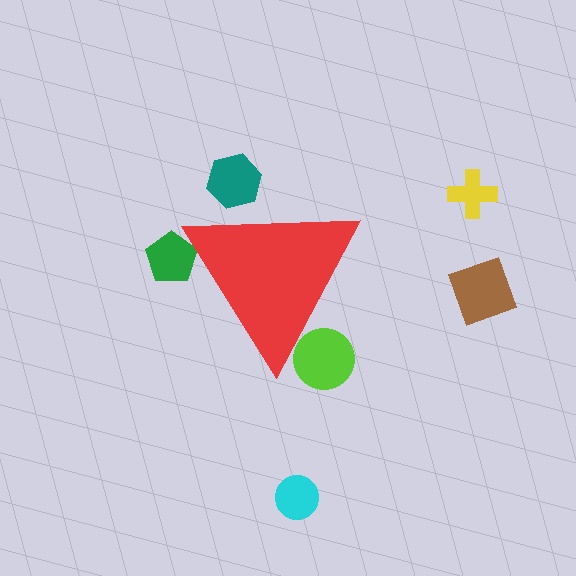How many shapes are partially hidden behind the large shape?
3 shapes are partially hidden.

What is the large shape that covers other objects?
A red triangle.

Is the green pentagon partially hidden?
Yes, the green pentagon is partially hidden behind the red triangle.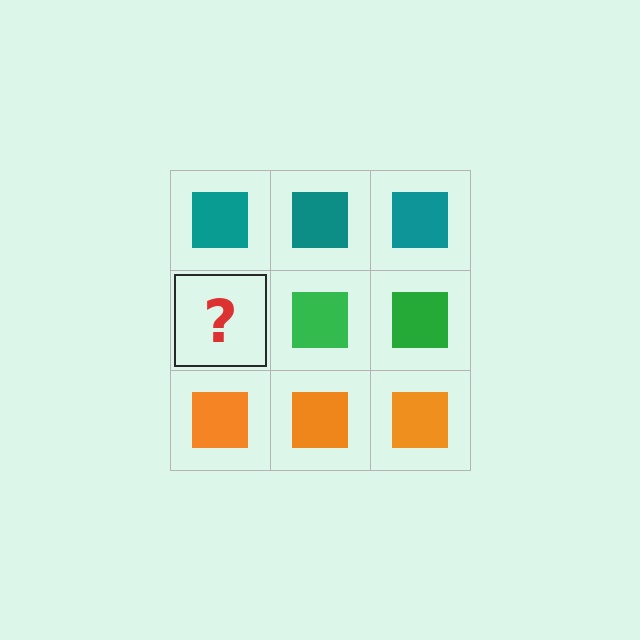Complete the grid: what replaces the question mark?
The question mark should be replaced with a green square.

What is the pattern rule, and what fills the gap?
The rule is that each row has a consistent color. The gap should be filled with a green square.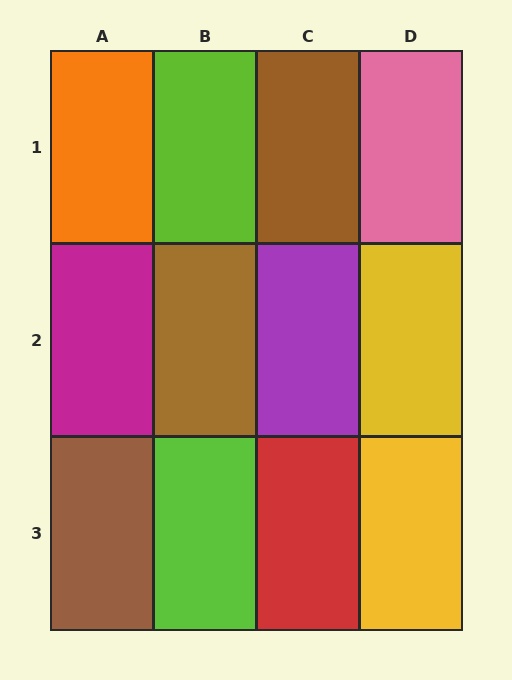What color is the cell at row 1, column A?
Orange.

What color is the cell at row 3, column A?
Brown.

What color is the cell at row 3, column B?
Lime.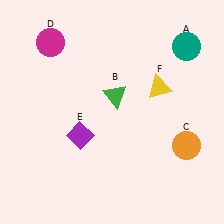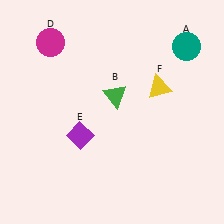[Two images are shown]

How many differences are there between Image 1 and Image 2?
There is 1 difference between the two images.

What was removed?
The orange circle (C) was removed in Image 2.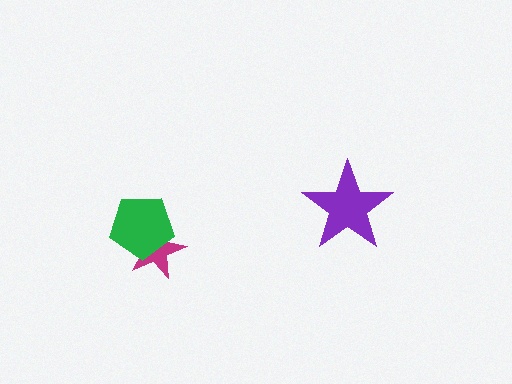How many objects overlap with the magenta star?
1 object overlaps with the magenta star.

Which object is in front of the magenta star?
The green pentagon is in front of the magenta star.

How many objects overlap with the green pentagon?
1 object overlaps with the green pentagon.